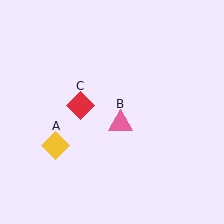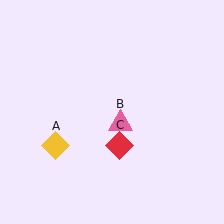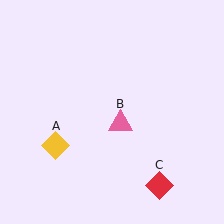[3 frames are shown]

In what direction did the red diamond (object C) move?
The red diamond (object C) moved down and to the right.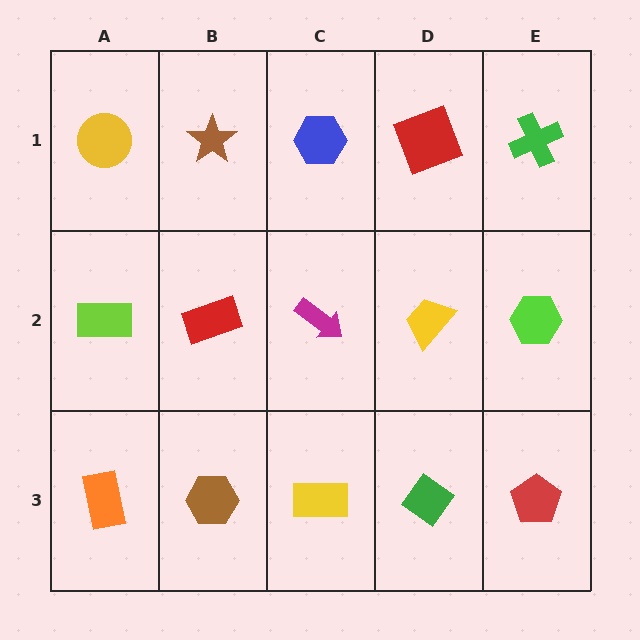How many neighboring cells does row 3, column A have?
2.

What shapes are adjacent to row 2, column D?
A red square (row 1, column D), a green diamond (row 3, column D), a magenta arrow (row 2, column C), a lime hexagon (row 2, column E).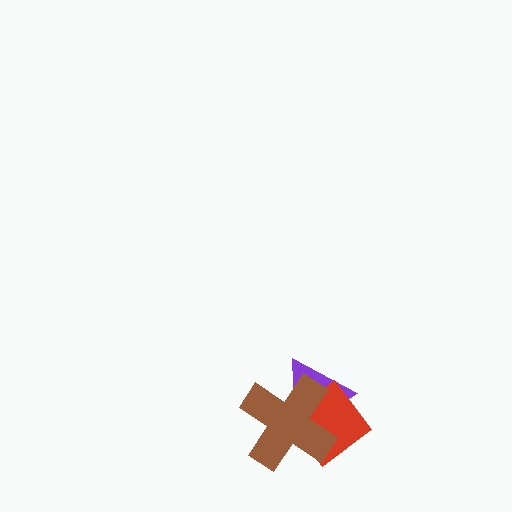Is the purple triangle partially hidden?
Yes, it is partially covered by another shape.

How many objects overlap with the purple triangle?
2 objects overlap with the purple triangle.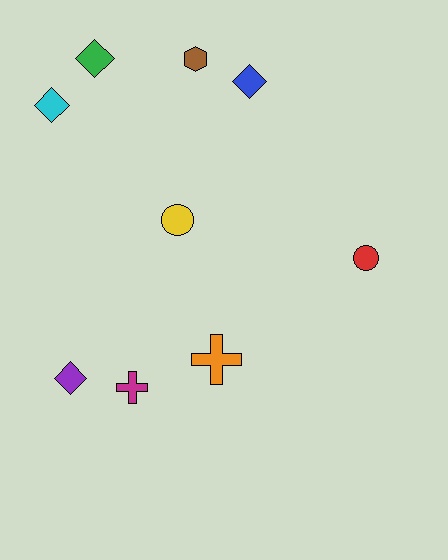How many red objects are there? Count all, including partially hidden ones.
There is 1 red object.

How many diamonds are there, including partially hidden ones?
There are 4 diamonds.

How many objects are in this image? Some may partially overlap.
There are 9 objects.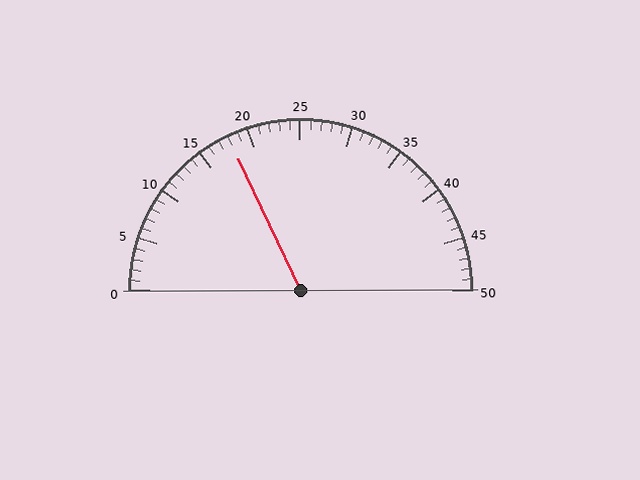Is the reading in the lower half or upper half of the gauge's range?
The reading is in the lower half of the range (0 to 50).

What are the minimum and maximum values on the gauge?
The gauge ranges from 0 to 50.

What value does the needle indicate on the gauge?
The needle indicates approximately 18.